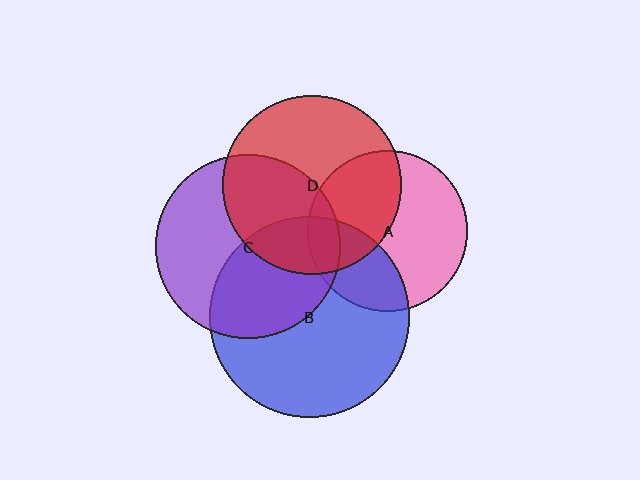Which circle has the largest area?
Circle B (blue).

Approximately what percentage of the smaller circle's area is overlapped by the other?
Approximately 45%.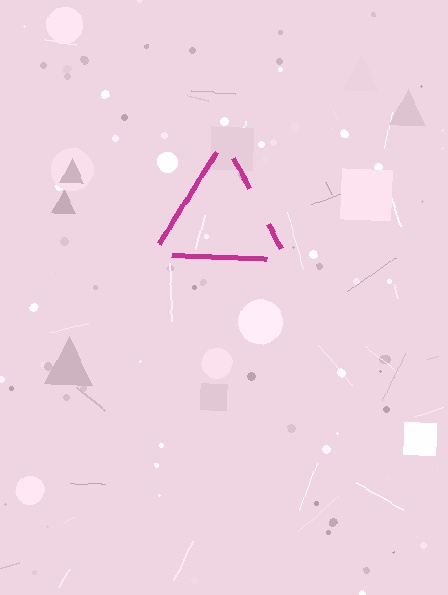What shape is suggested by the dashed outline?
The dashed outline suggests a triangle.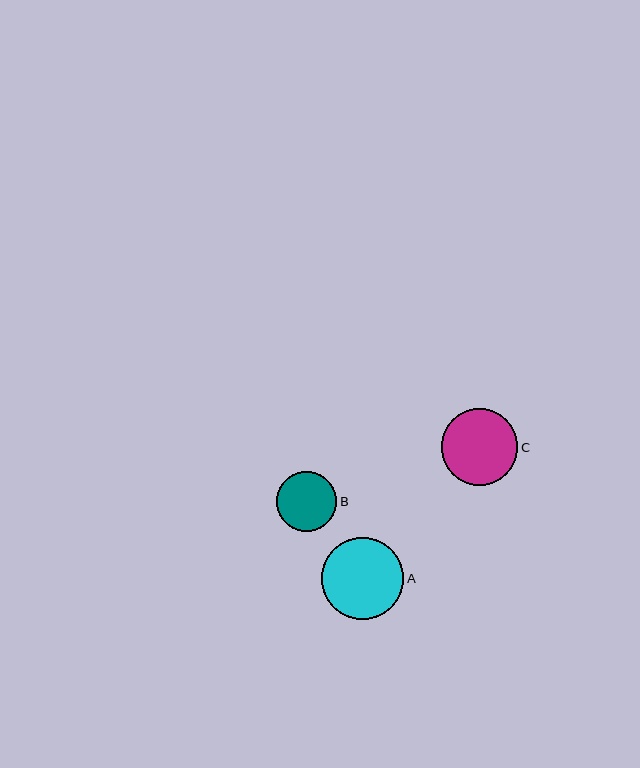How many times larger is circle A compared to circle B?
Circle A is approximately 1.4 times the size of circle B.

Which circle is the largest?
Circle A is the largest with a size of approximately 82 pixels.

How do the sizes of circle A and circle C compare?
Circle A and circle C are approximately the same size.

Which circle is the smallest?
Circle B is the smallest with a size of approximately 60 pixels.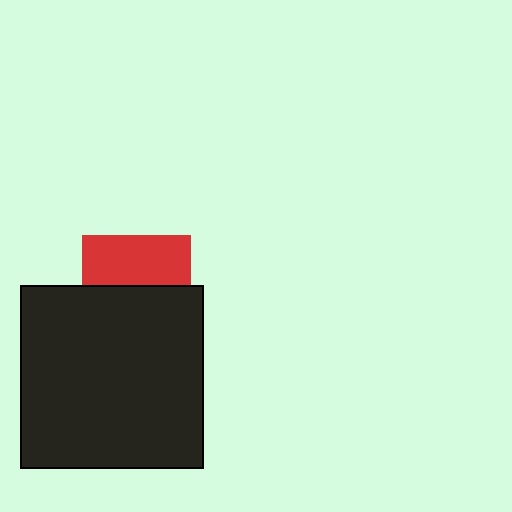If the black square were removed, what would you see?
You would see the complete red square.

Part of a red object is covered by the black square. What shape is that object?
It is a square.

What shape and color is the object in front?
The object in front is a black square.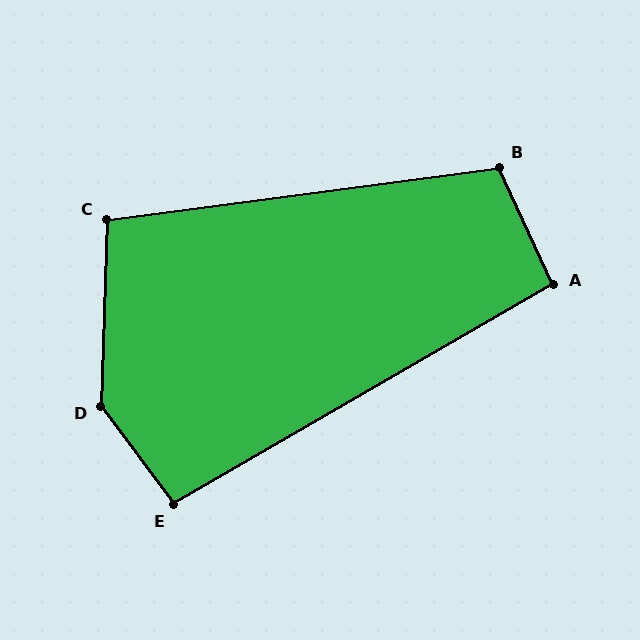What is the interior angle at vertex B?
Approximately 107 degrees (obtuse).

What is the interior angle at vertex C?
Approximately 99 degrees (obtuse).